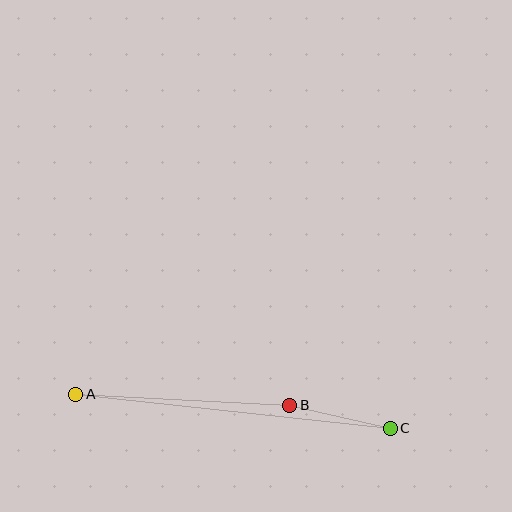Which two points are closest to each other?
Points B and C are closest to each other.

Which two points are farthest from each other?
Points A and C are farthest from each other.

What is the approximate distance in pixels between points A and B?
The distance between A and B is approximately 215 pixels.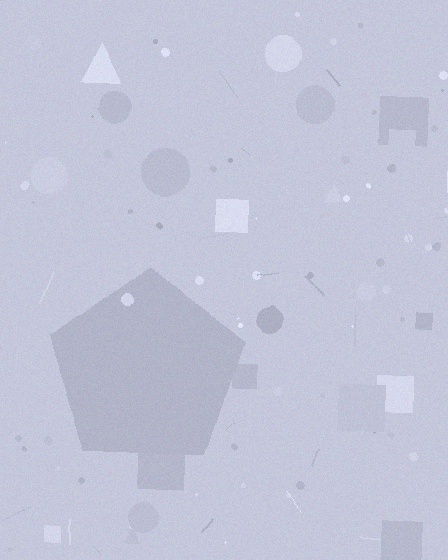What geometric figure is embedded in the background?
A pentagon is embedded in the background.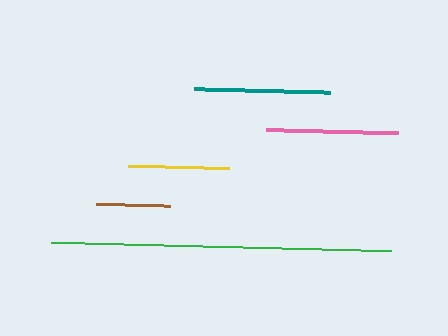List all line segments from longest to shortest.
From longest to shortest: green, teal, pink, yellow, brown.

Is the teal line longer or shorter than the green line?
The green line is longer than the teal line.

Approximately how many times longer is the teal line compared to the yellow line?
The teal line is approximately 1.3 times the length of the yellow line.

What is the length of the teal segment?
The teal segment is approximately 136 pixels long.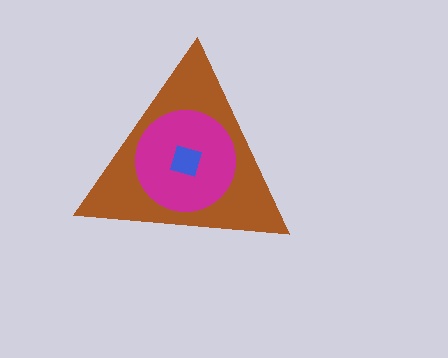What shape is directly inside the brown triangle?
The magenta circle.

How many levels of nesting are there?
3.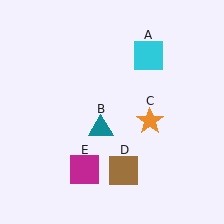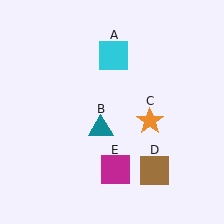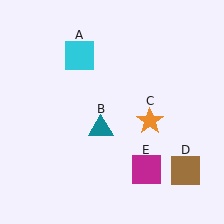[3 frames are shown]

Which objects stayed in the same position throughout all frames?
Teal triangle (object B) and orange star (object C) remained stationary.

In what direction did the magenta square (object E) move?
The magenta square (object E) moved right.